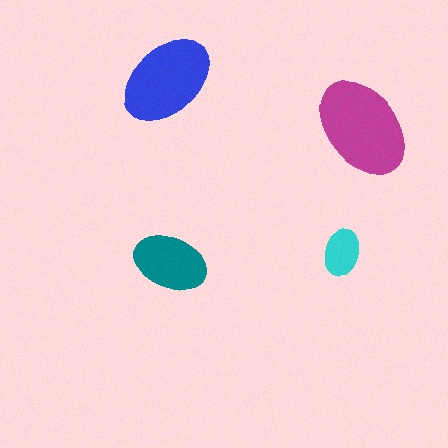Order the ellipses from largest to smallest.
the magenta one, the blue one, the teal one, the cyan one.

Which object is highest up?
The blue ellipse is topmost.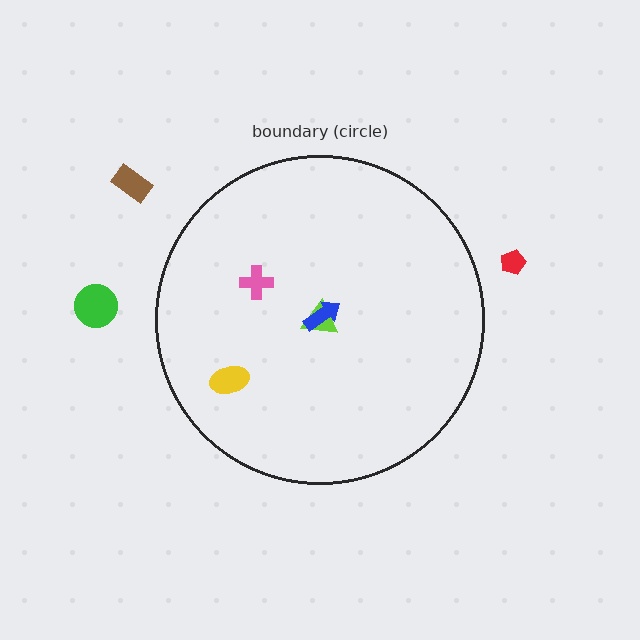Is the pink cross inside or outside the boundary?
Inside.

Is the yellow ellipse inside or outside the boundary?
Inside.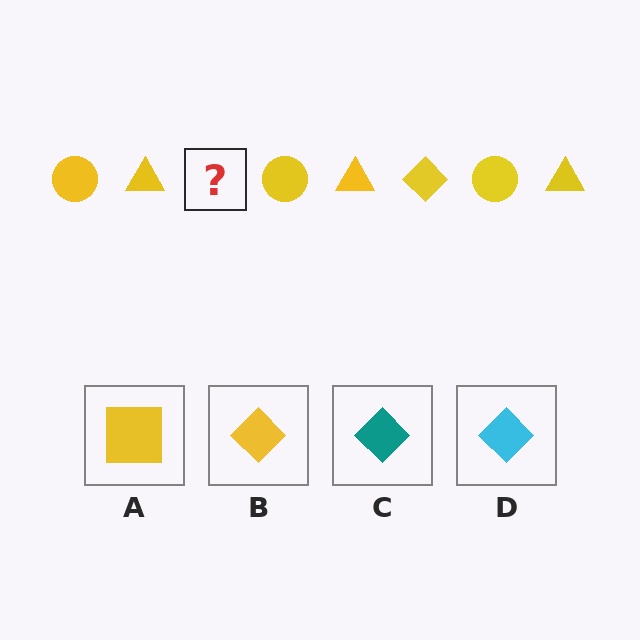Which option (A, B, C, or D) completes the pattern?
B.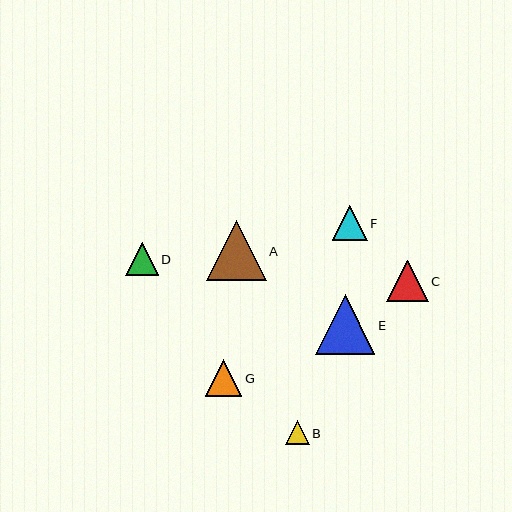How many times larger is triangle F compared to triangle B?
Triangle F is approximately 1.4 times the size of triangle B.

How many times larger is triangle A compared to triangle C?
Triangle A is approximately 1.5 times the size of triangle C.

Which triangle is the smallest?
Triangle B is the smallest with a size of approximately 24 pixels.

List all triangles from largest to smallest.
From largest to smallest: A, E, C, G, F, D, B.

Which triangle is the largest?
Triangle A is the largest with a size of approximately 60 pixels.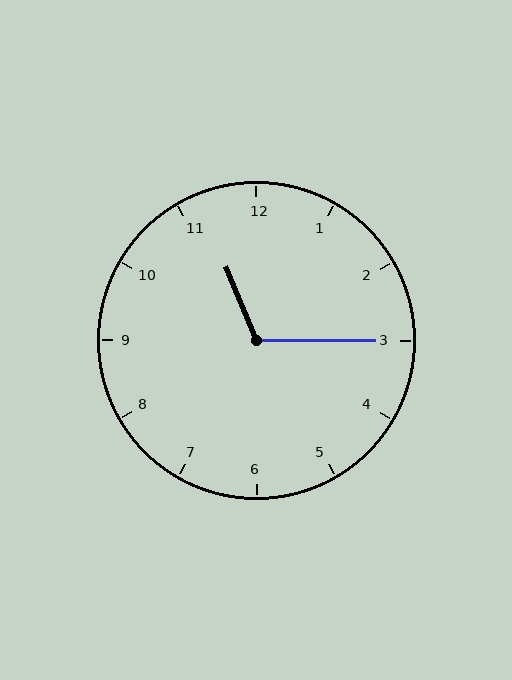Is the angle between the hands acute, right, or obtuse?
It is obtuse.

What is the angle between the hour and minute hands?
Approximately 112 degrees.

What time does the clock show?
11:15.